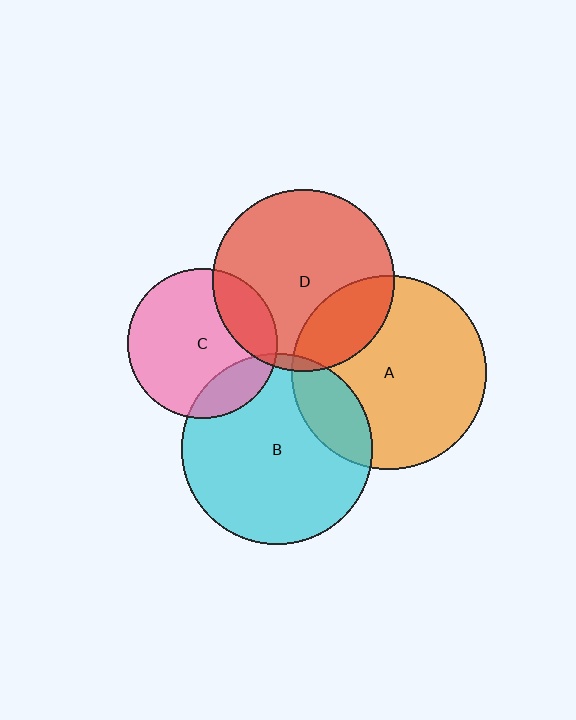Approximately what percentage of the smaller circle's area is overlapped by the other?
Approximately 5%.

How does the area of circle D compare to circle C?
Approximately 1.5 times.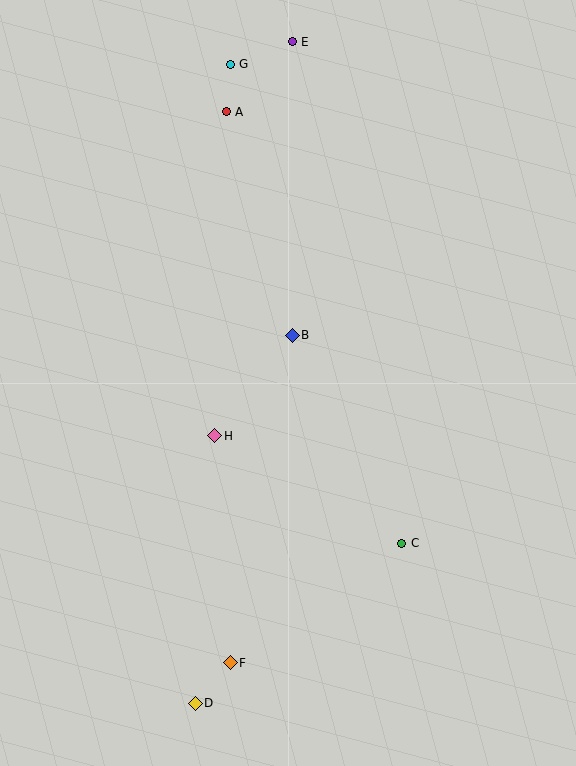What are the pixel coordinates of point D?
Point D is at (195, 703).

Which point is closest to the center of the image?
Point B at (292, 336) is closest to the center.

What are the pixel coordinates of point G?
Point G is at (230, 64).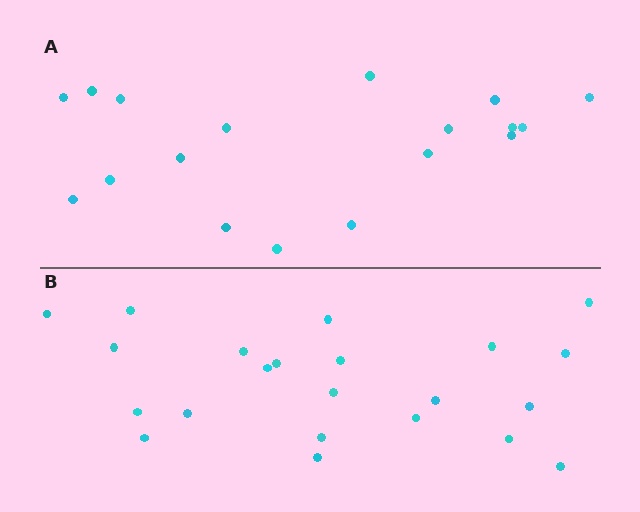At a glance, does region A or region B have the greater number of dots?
Region B (the bottom region) has more dots.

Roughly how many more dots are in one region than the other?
Region B has about 4 more dots than region A.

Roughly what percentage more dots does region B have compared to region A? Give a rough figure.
About 20% more.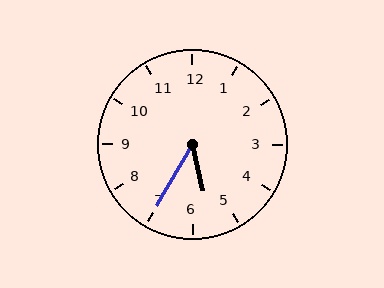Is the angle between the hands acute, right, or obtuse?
It is acute.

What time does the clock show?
5:35.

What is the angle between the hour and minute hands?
Approximately 42 degrees.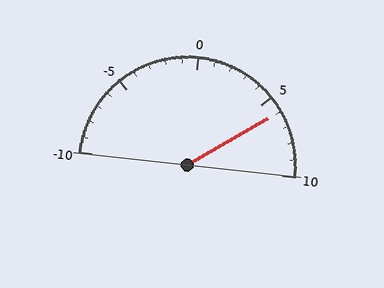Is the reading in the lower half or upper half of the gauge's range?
The reading is in the upper half of the range (-10 to 10).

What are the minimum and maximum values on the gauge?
The gauge ranges from -10 to 10.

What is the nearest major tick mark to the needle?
The nearest major tick mark is 5.